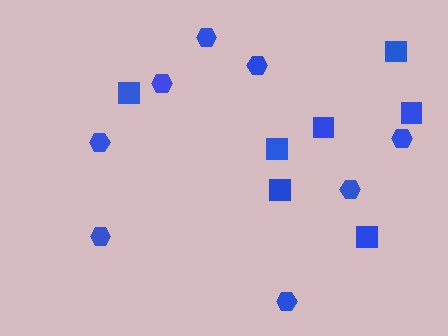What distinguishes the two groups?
There are 2 groups: one group of hexagons (8) and one group of squares (7).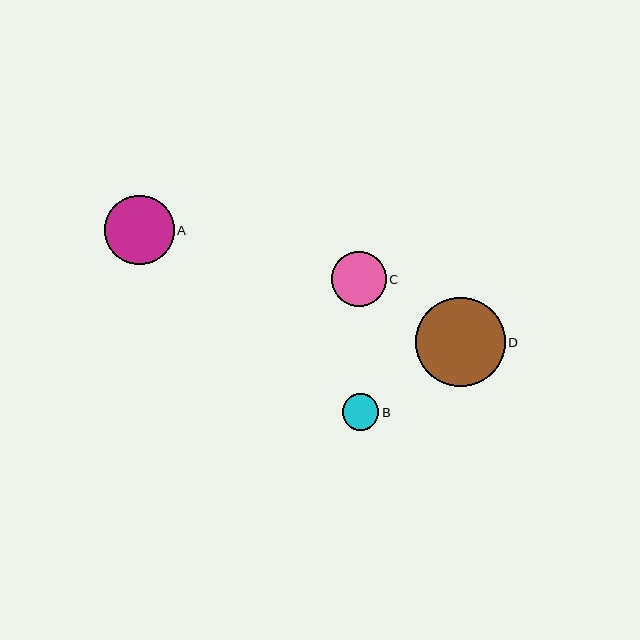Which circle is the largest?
Circle D is the largest with a size of approximately 89 pixels.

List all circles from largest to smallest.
From largest to smallest: D, A, C, B.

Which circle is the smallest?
Circle B is the smallest with a size of approximately 37 pixels.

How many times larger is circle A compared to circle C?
Circle A is approximately 1.3 times the size of circle C.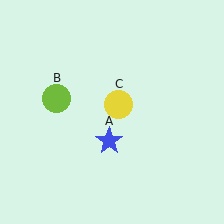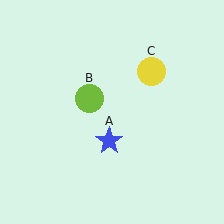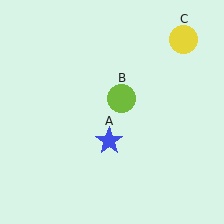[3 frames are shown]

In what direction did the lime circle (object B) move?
The lime circle (object B) moved right.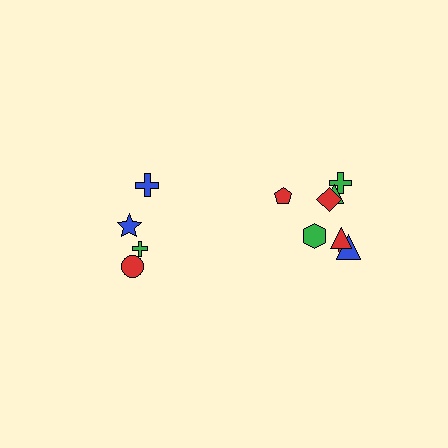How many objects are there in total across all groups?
There are 12 objects.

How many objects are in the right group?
There are 8 objects.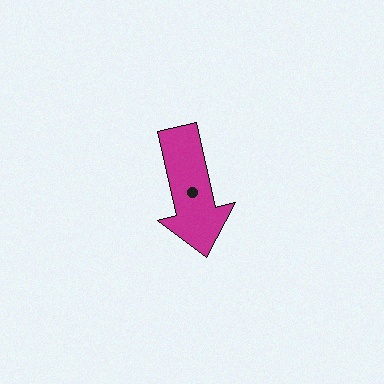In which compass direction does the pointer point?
South.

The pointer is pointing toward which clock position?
Roughly 6 o'clock.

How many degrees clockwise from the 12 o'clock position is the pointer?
Approximately 167 degrees.